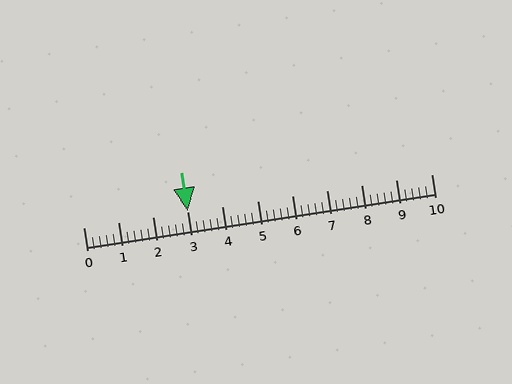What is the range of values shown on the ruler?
The ruler shows values from 0 to 10.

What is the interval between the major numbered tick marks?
The major tick marks are spaced 1 units apart.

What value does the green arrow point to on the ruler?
The green arrow points to approximately 3.0.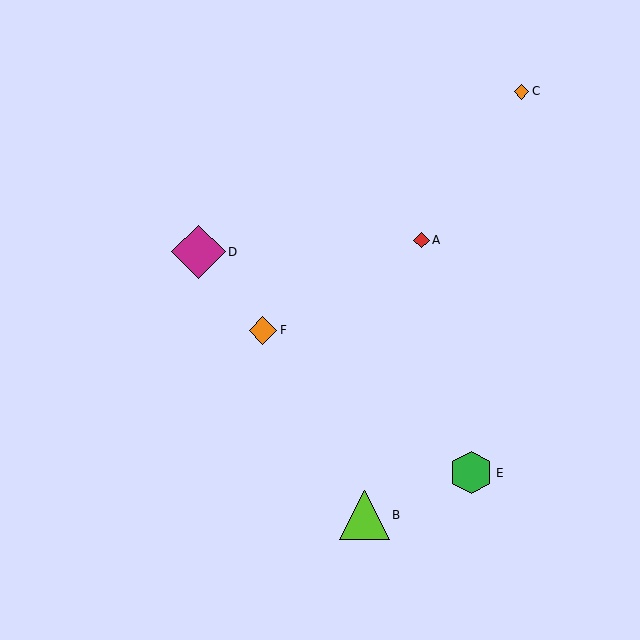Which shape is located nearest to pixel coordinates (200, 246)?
The magenta diamond (labeled D) at (198, 252) is nearest to that location.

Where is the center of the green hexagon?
The center of the green hexagon is at (471, 473).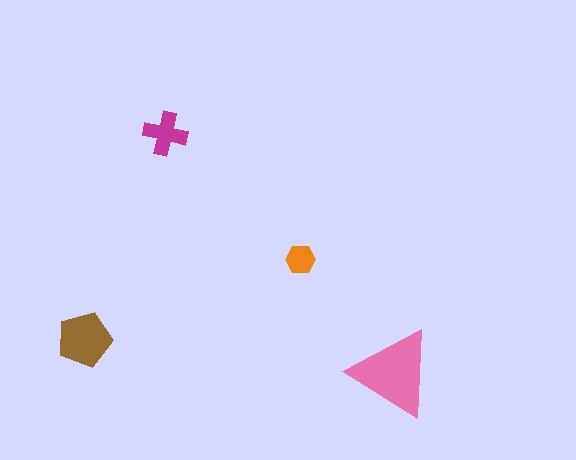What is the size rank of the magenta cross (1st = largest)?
3rd.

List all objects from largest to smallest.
The pink triangle, the brown pentagon, the magenta cross, the orange hexagon.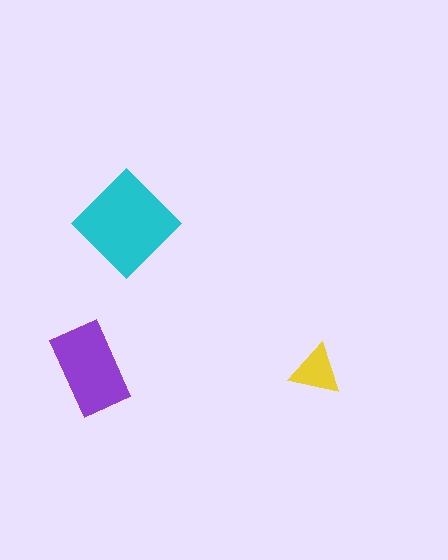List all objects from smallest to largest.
The yellow triangle, the purple rectangle, the cyan diamond.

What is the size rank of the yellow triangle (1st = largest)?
3rd.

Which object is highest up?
The cyan diamond is topmost.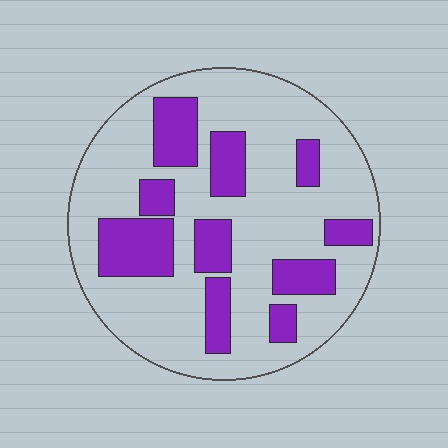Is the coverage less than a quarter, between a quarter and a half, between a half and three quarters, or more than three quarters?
Between a quarter and a half.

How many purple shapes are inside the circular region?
10.